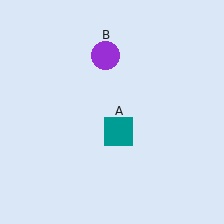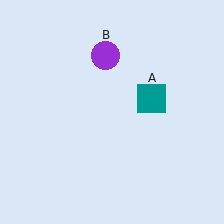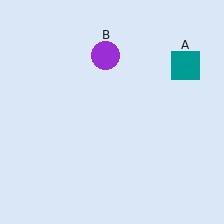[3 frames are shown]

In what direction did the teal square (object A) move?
The teal square (object A) moved up and to the right.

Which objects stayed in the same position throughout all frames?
Purple circle (object B) remained stationary.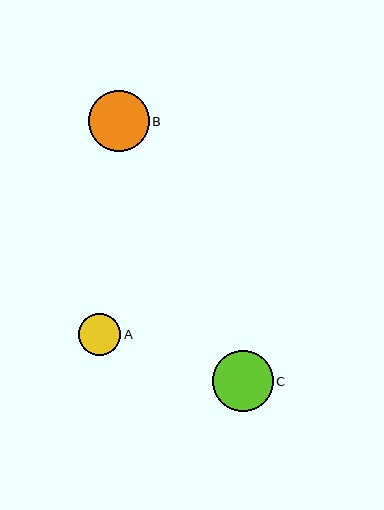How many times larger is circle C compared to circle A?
Circle C is approximately 1.5 times the size of circle A.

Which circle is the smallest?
Circle A is the smallest with a size of approximately 42 pixels.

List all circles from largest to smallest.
From largest to smallest: B, C, A.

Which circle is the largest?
Circle B is the largest with a size of approximately 61 pixels.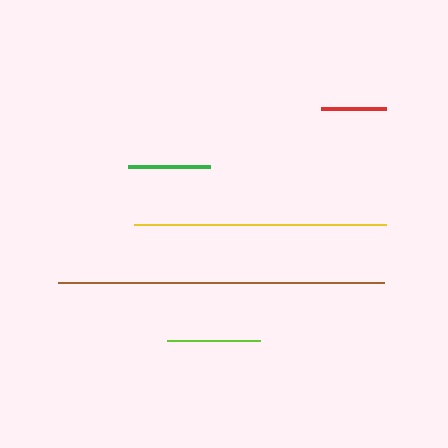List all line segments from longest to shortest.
From longest to shortest: brown, yellow, lime, green, red.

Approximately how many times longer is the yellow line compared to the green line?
The yellow line is approximately 3.1 times the length of the green line.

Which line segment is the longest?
The brown line is the longest at approximately 326 pixels.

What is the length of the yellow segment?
The yellow segment is approximately 251 pixels long.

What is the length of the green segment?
The green segment is approximately 82 pixels long.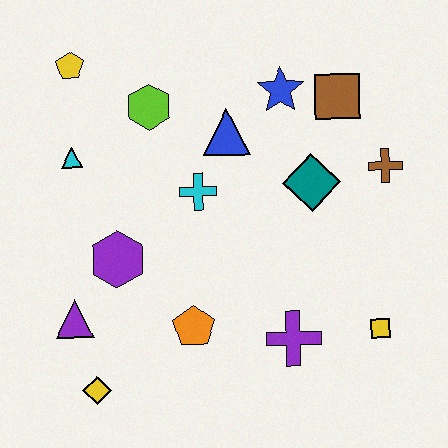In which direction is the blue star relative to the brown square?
The blue star is to the left of the brown square.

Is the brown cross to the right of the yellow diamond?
Yes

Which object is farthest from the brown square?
The yellow diamond is farthest from the brown square.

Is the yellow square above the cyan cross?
No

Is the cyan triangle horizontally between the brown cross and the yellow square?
No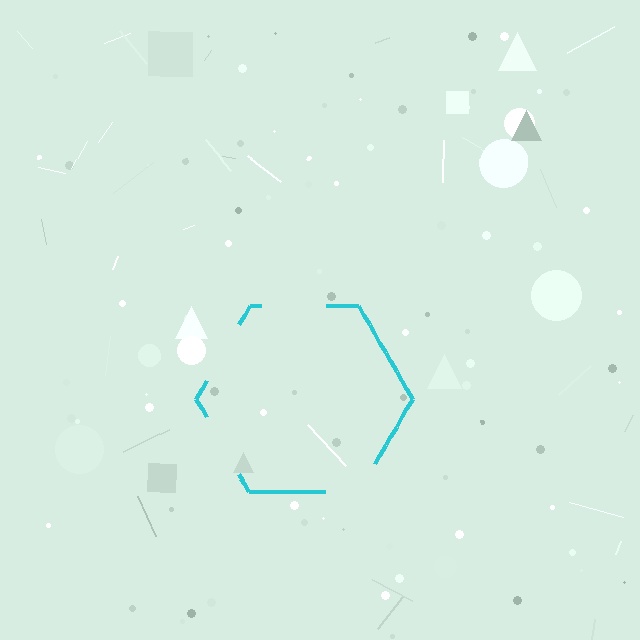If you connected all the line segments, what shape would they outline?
They would outline a hexagon.